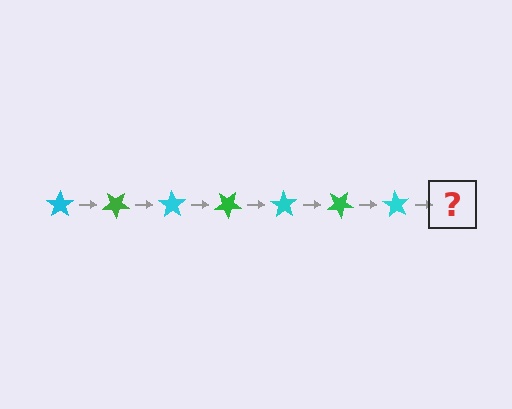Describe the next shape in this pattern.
It should be a green star, rotated 245 degrees from the start.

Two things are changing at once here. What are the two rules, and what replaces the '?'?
The two rules are that it rotates 35 degrees each step and the color cycles through cyan and green. The '?' should be a green star, rotated 245 degrees from the start.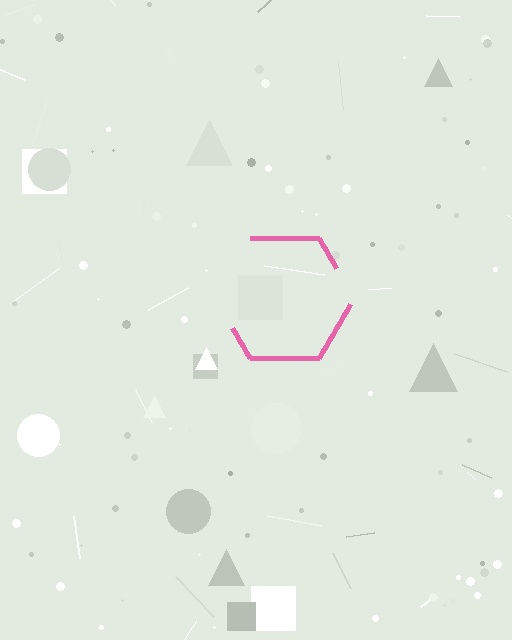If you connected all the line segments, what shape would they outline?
They would outline a hexagon.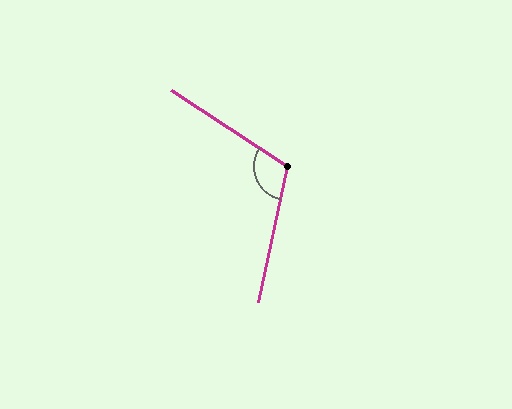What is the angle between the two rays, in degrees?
Approximately 111 degrees.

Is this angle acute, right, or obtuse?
It is obtuse.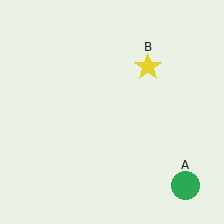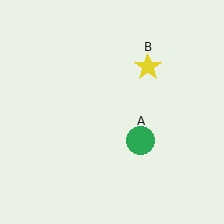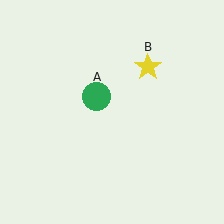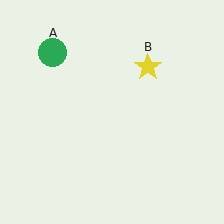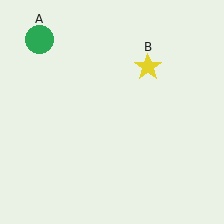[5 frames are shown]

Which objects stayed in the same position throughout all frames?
Yellow star (object B) remained stationary.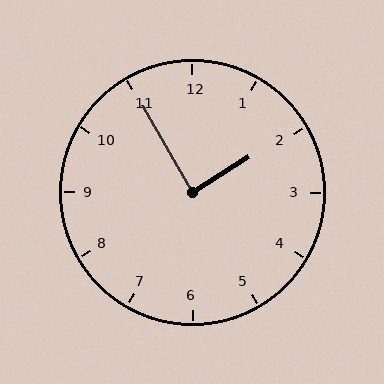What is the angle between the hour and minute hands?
Approximately 88 degrees.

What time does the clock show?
1:55.